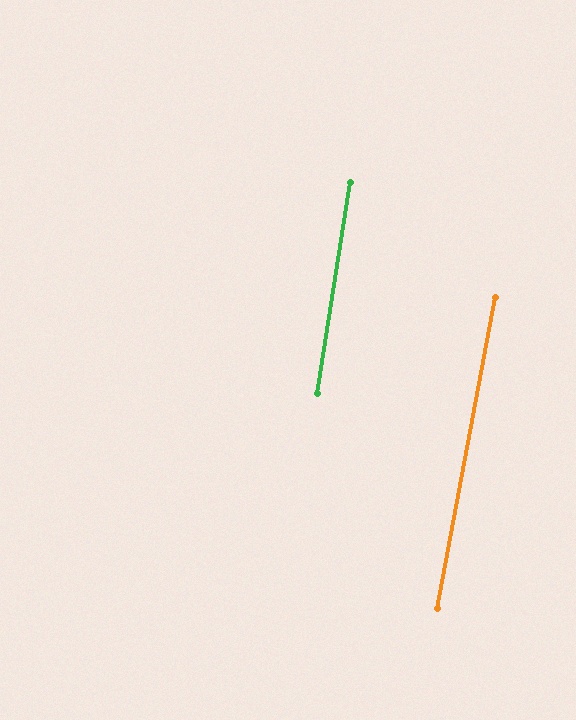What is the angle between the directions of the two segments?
Approximately 2 degrees.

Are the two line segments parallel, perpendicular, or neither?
Parallel — their directions differ by only 1.7°.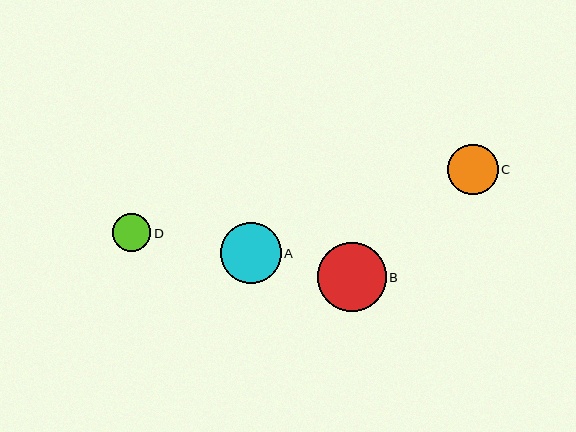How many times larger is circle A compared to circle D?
Circle A is approximately 1.6 times the size of circle D.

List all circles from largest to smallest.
From largest to smallest: B, A, C, D.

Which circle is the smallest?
Circle D is the smallest with a size of approximately 38 pixels.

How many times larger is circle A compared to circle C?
Circle A is approximately 1.2 times the size of circle C.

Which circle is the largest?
Circle B is the largest with a size of approximately 69 pixels.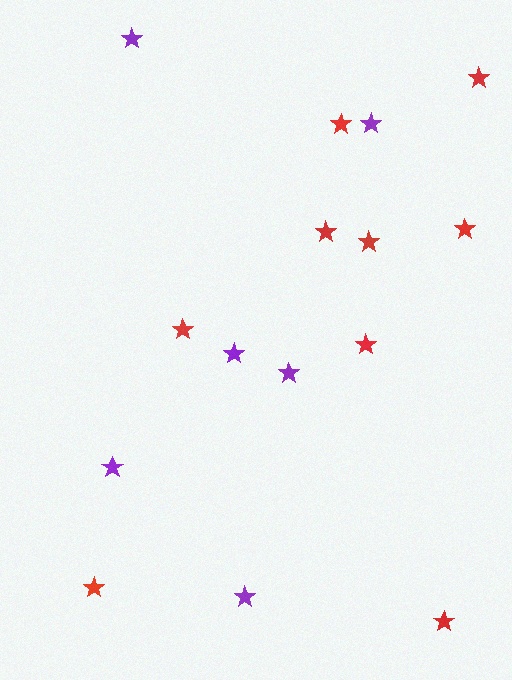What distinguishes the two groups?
There are 2 groups: one group of red stars (9) and one group of purple stars (6).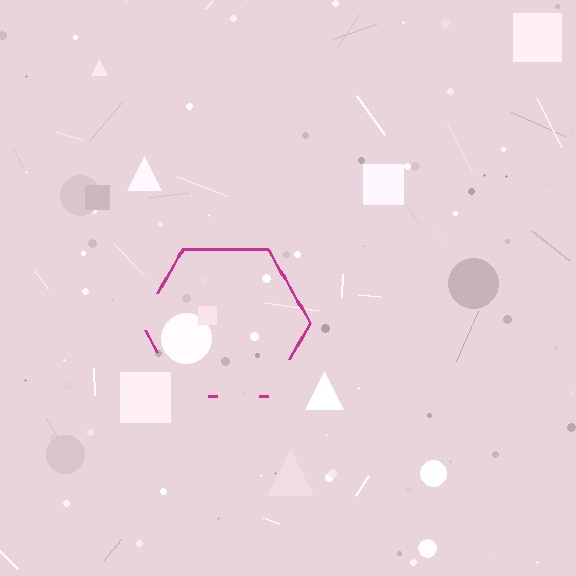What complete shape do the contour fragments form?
The contour fragments form a hexagon.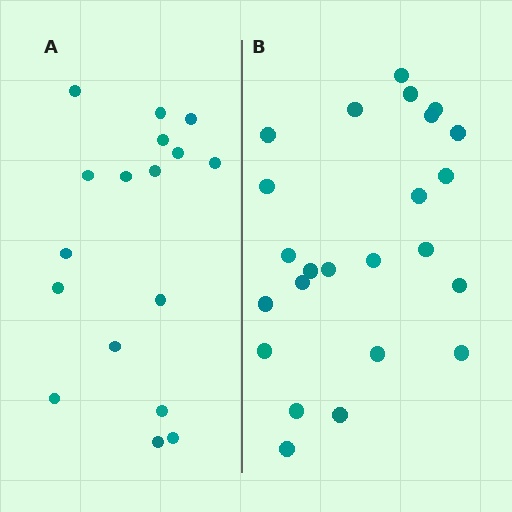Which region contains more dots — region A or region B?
Region B (the right region) has more dots.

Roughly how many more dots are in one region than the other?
Region B has roughly 8 or so more dots than region A.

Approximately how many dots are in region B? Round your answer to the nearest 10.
About 20 dots. (The exact count is 24, which rounds to 20.)